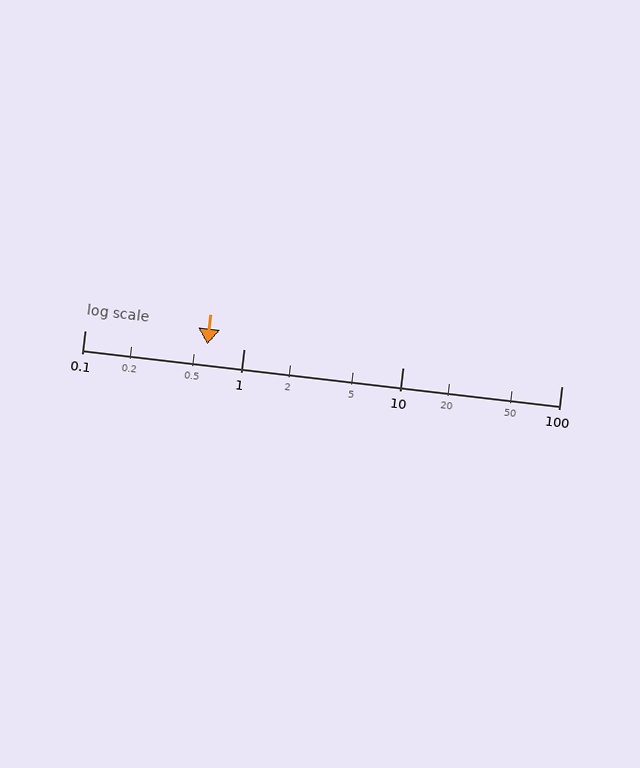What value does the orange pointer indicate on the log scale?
The pointer indicates approximately 0.59.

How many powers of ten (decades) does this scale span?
The scale spans 3 decades, from 0.1 to 100.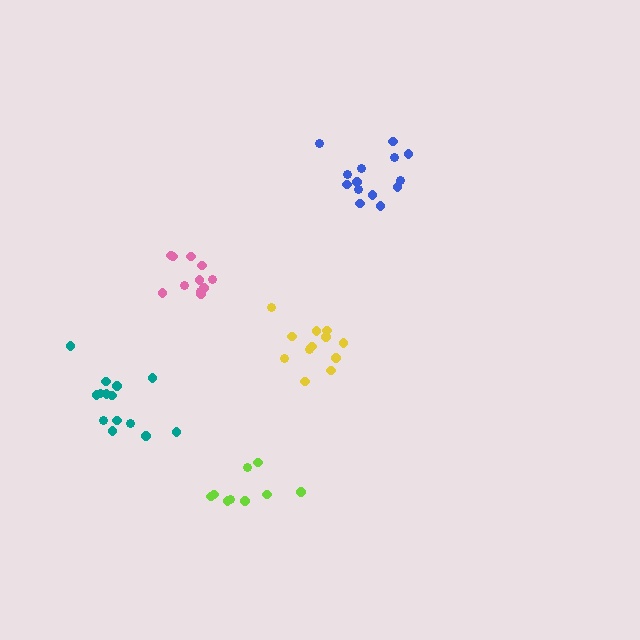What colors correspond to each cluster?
The clusters are colored: lime, blue, teal, yellow, pink.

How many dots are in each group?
Group 1: 10 dots, Group 2: 14 dots, Group 3: 14 dots, Group 4: 12 dots, Group 5: 11 dots (61 total).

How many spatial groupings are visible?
There are 5 spatial groupings.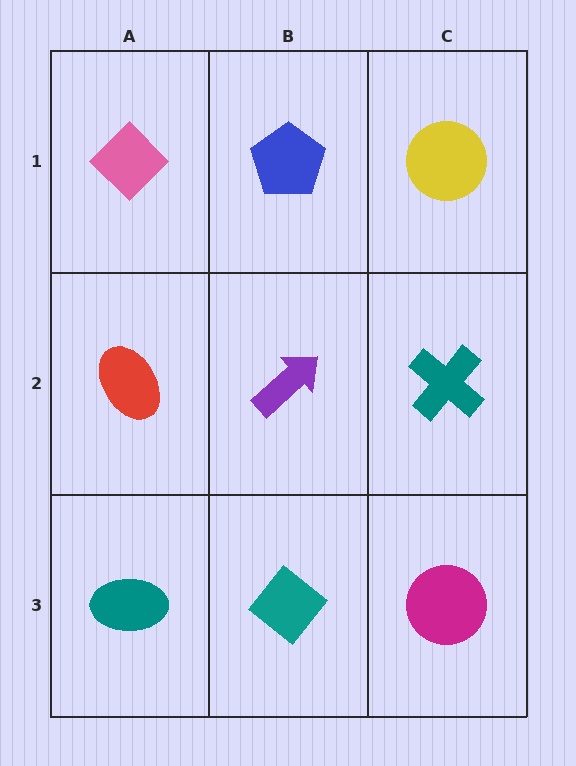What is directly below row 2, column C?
A magenta circle.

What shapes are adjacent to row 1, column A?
A red ellipse (row 2, column A), a blue pentagon (row 1, column B).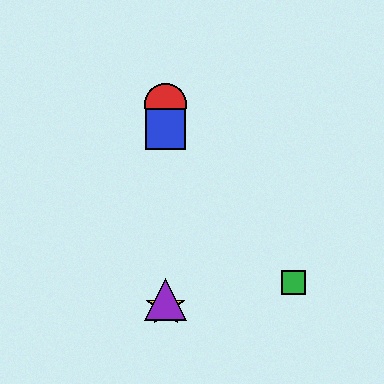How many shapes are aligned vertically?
4 shapes (the red circle, the blue square, the yellow star, the purple triangle) are aligned vertically.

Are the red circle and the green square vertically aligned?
No, the red circle is at x≈166 and the green square is at x≈293.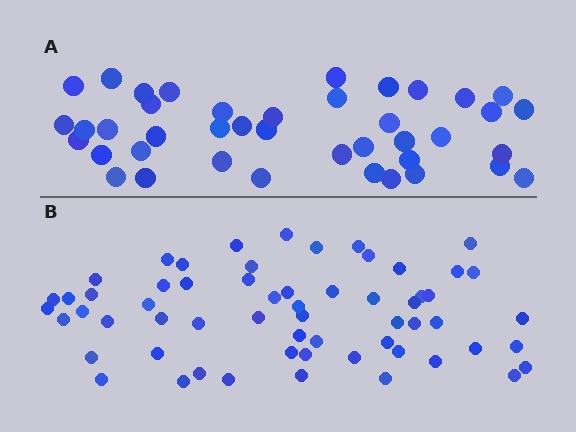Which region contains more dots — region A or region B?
Region B (the bottom region) has more dots.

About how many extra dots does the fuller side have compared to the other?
Region B has approximately 20 more dots than region A.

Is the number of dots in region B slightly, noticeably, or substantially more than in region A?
Region B has substantially more. The ratio is roughly 1.5 to 1.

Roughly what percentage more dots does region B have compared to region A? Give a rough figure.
About 45% more.